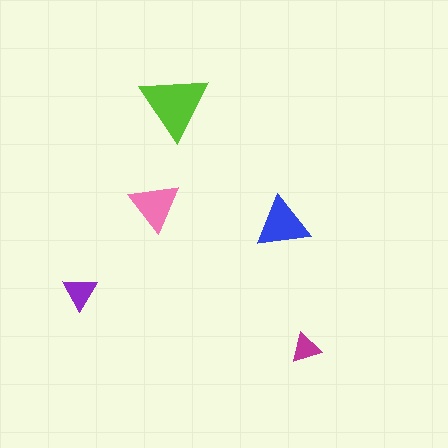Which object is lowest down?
The magenta triangle is bottommost.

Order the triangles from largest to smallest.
the lime one, the blue one, the pink one, the purple one, the magenta one.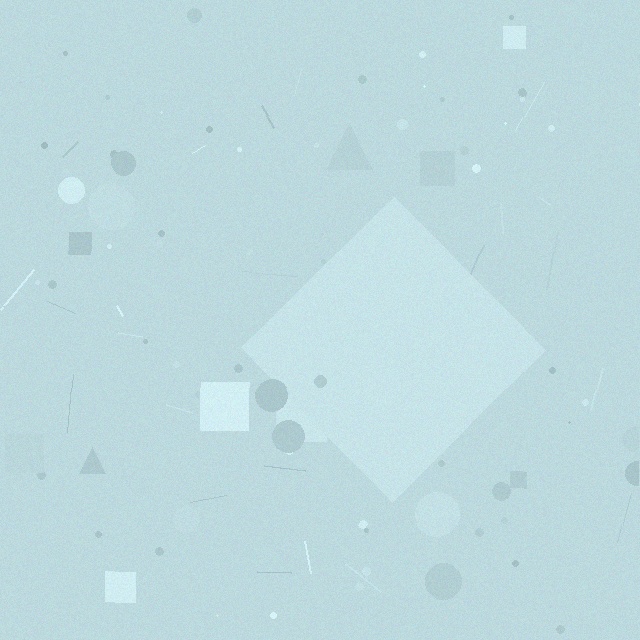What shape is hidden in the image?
A diamond is hidden in the image.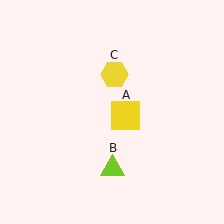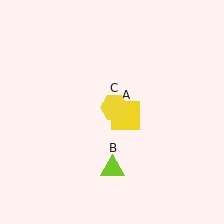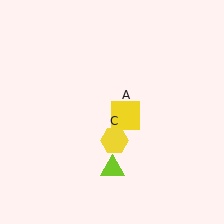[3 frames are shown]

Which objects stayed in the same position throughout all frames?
Yellow square (object A) and lime triangle (object B) remained stationary.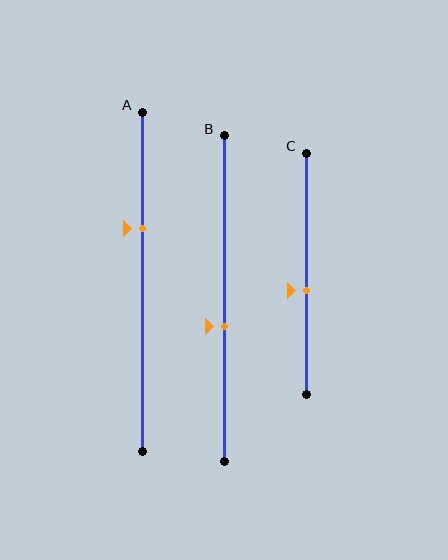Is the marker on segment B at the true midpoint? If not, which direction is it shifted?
No, the marker on segment B is shifted downward by about 9% of the segment length.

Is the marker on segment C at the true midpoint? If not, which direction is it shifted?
No, the marker on segment C is shifted downward by about 7% of the segment length.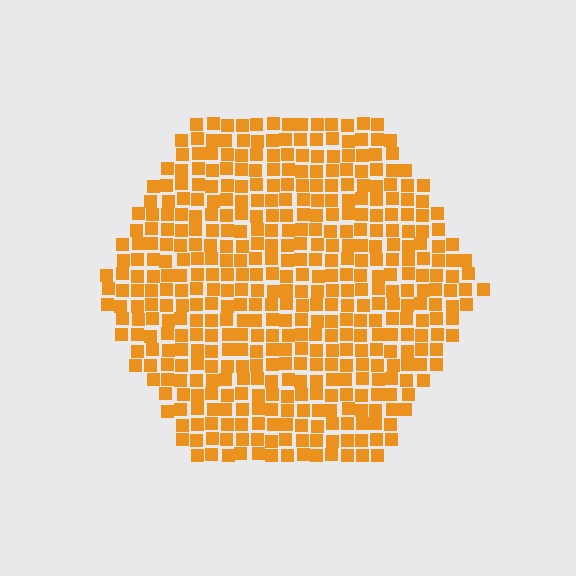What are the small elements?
The small elements are squares.